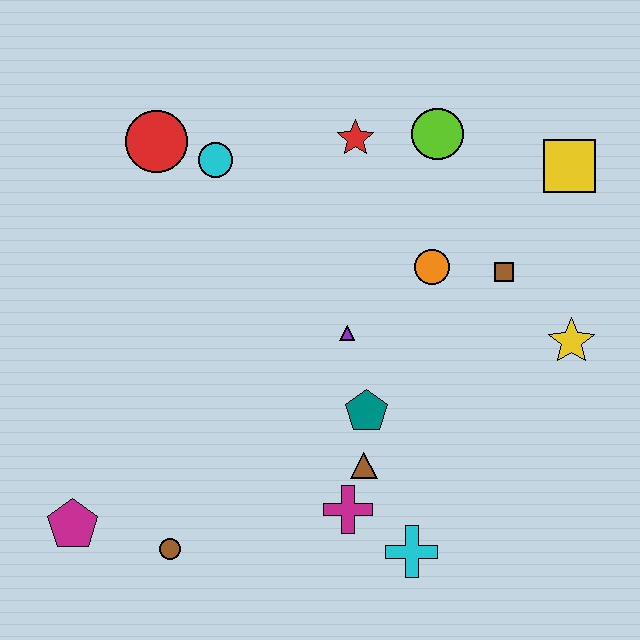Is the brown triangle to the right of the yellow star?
No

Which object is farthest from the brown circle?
The yellow square is farthest from the brown circle.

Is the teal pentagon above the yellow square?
No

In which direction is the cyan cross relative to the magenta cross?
The cyan cross is to the right of the magenta cross.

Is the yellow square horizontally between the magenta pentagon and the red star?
No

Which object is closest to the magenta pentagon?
The brown circle is closest to the magenta pentagon.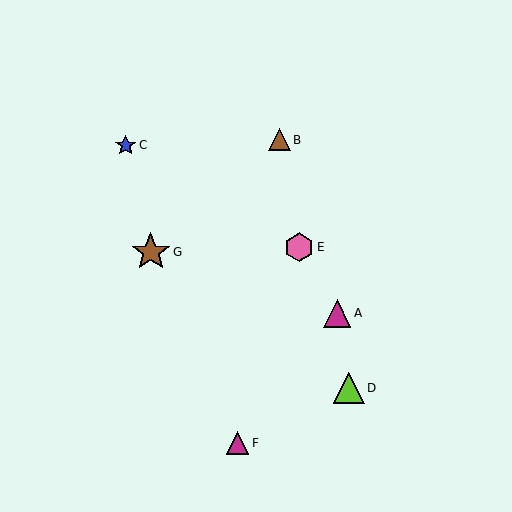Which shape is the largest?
The brown star (labeled G) is the largest.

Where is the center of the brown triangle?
The center of the brown triangle is at (279, 140).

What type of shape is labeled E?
Shape E is a pink hexagon.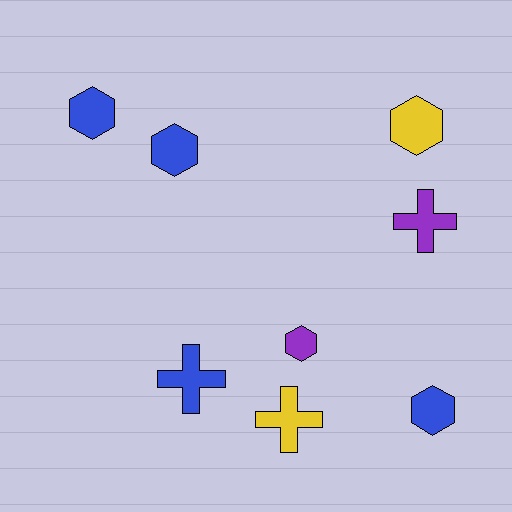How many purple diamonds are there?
There are no purple diamonds.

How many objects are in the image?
There are 8 objects.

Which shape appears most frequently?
Hexagon, with 5 objects.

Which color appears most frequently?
Blue, with 4 objects.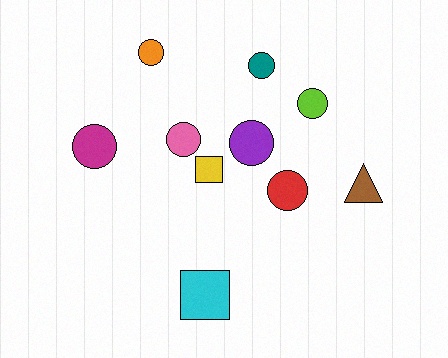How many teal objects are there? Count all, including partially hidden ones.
There is 1 teal object.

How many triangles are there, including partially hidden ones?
There is 1 triangle.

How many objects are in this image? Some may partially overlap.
There are 10 objects.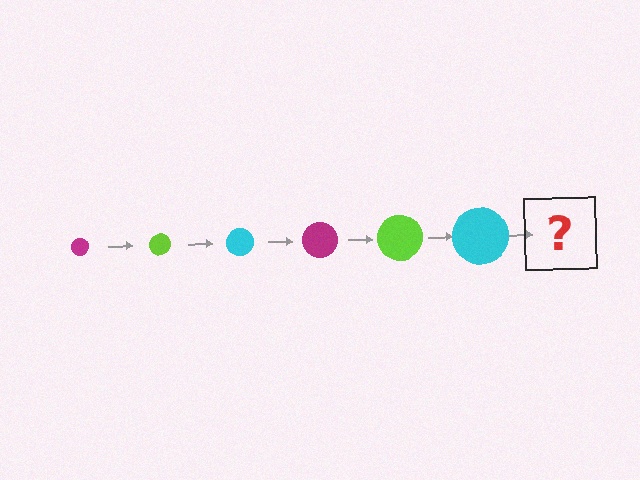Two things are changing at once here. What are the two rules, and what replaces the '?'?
The two rules are that the circle grows larger each step and the color cycles through magenta, lime, and cyan. The '?' should be a magenta circle, larger than the previous one.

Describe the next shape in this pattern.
It should be a magenta circle, larger than the previous one.